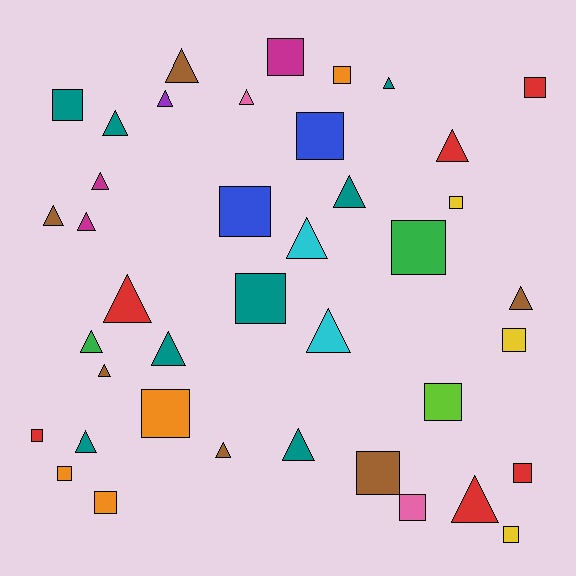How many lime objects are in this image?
There is 1 lime object.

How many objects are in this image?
There are 40 objects.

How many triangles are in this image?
There are 21 triangles.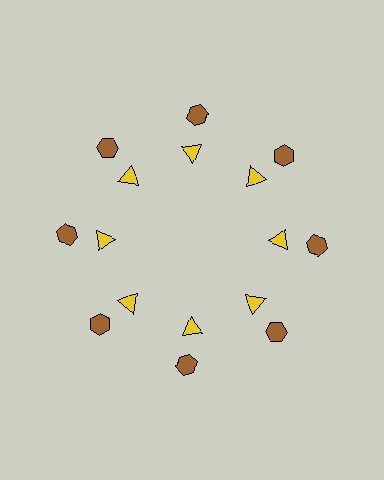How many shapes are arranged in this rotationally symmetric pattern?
There are 16 shapes, arranged in 8 groups of 2.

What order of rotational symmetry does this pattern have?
This pattern has 8-fold rotational symmetry.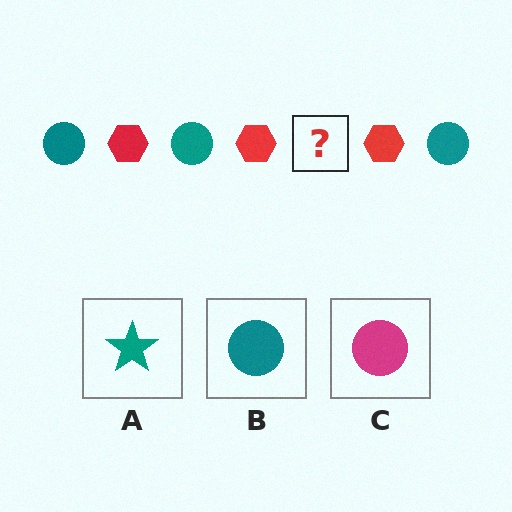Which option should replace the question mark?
Option B.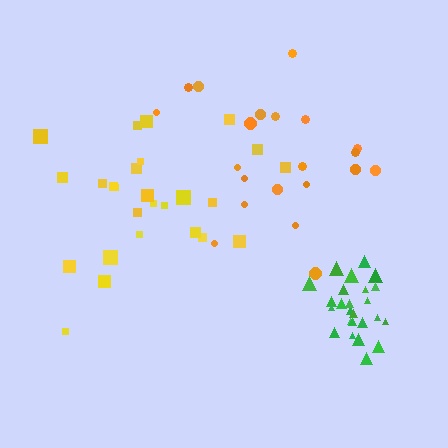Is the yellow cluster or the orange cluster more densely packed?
Yellow.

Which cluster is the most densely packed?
Green.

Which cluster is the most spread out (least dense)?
Orange.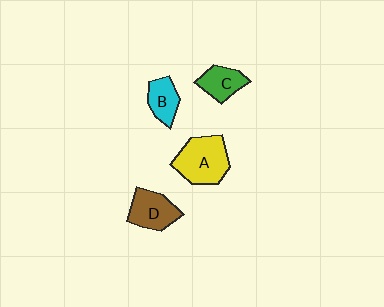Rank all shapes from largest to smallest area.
From largest to smallest: A (yellow), D (brown), C (green), B (cyan).